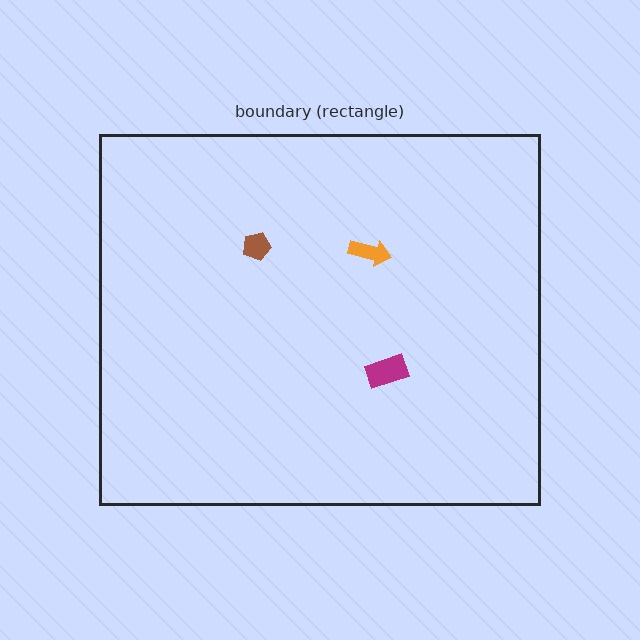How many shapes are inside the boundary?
3 inside, 0 outside.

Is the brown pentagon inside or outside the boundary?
Inside.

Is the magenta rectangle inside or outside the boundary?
Inside.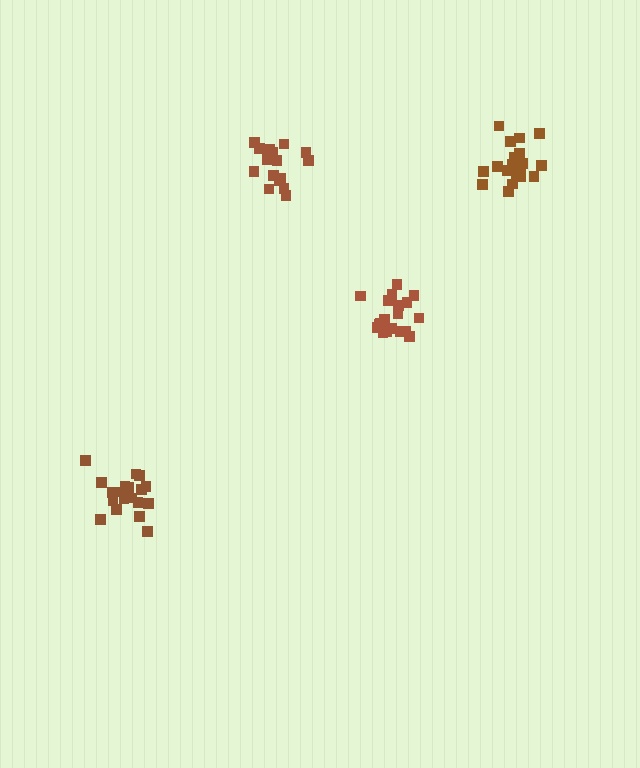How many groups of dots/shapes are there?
There are 4 groups.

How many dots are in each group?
Group 1: 20 dots, Group 2: 19 dots, Group 3: 16 dots, Group 4: 19 dots (74 total).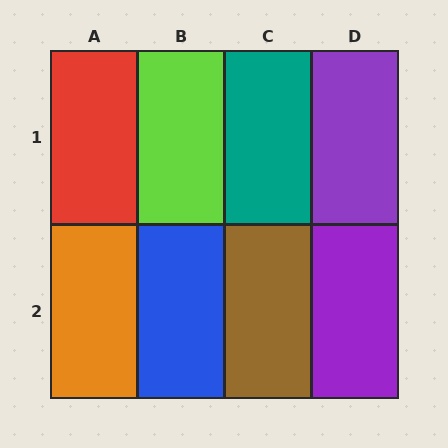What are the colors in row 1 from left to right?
Red, lime, teal, purple.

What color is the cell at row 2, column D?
Purple.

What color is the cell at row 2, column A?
Orange.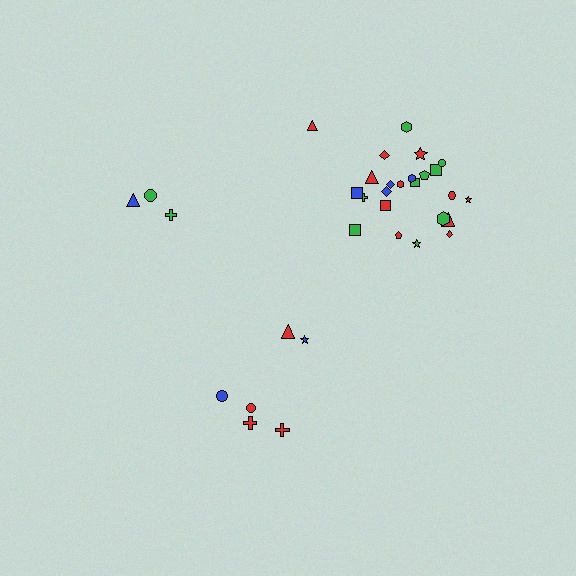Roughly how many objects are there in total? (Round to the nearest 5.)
Roughly 35 objects in total.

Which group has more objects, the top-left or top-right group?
The top-right group.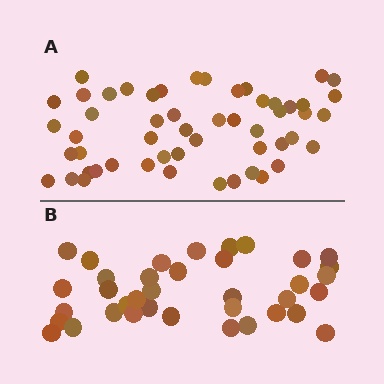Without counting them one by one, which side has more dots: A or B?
Region A (the top region) has more dots.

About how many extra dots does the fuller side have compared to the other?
Region A has approximately 15 more dots than region B.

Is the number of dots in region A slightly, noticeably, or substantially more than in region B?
Region A has noticeably more, but not dramatically so. The ratio is roughly 1.4 to 1.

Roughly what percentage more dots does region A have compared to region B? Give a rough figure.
About 45% more.